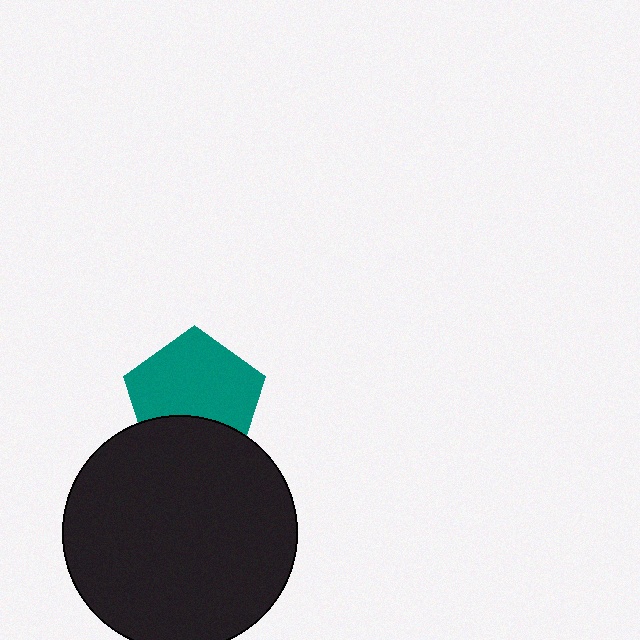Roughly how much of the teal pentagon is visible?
Most of it is visible (roughly 69%).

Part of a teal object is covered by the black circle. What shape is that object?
It is a pentagon.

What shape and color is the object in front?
The object in front is a black circle.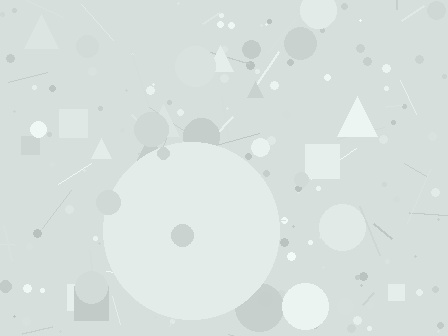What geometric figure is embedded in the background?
A circle is embedded in the background.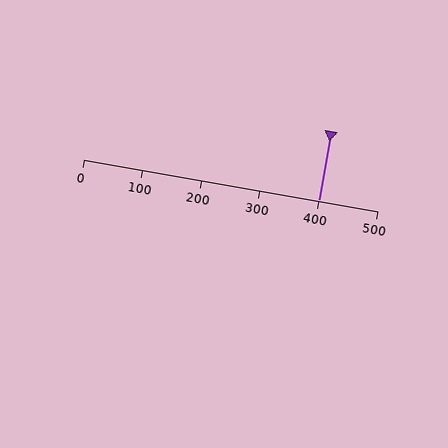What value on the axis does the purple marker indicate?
The marker indicates approximately 400.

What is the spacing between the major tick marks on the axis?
The major ticks are spaced 100 apart.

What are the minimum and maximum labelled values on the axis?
The axis runs from 0 to 500.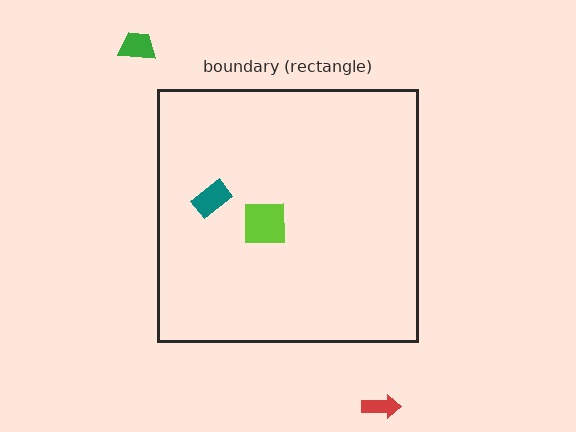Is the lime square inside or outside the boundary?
Inside.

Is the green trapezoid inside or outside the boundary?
Outside.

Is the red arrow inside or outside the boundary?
Outside.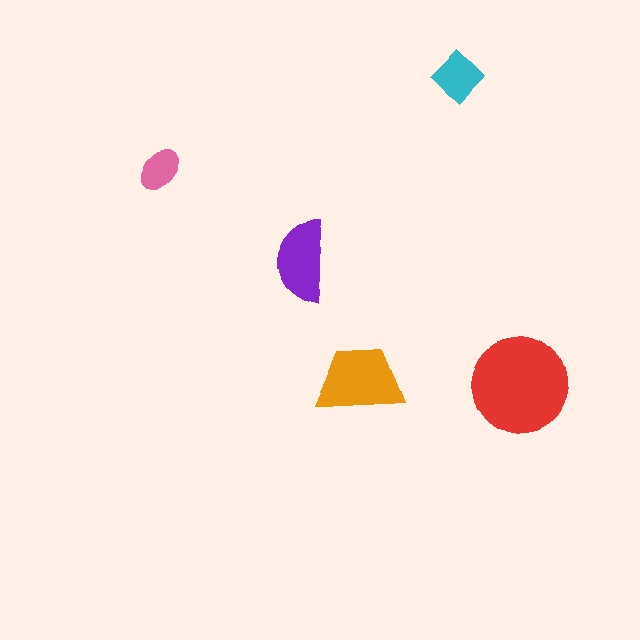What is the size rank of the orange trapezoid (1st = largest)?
2nd.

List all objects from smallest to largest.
The pink ellipse, the cyan diamond, the purple semicircle, the orange trapezoid, the red circle.